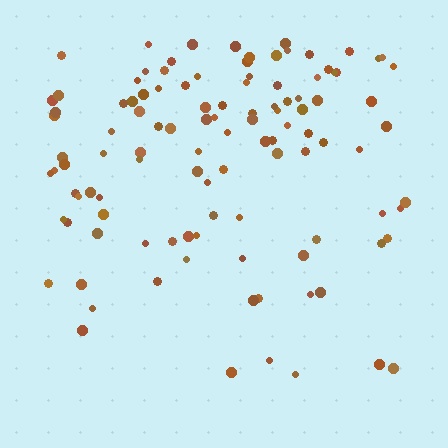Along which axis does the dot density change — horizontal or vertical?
Vertical.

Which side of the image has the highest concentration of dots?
The top.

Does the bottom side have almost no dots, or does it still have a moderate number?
Still a moderate number, just noticeably fewer than the top.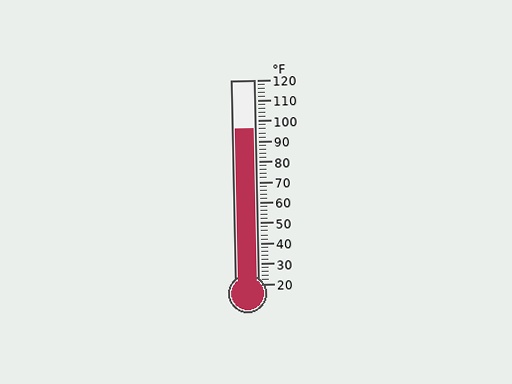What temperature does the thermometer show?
The thermometer shows approximately 96°F.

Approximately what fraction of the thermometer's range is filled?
The thermometer is filled to approximately 75% of its range.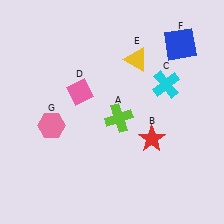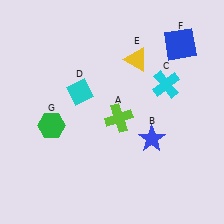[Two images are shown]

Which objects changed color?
B changed from red to blue. D changed from pink to cyan. G changed from pink to green.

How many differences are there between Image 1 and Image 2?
There are 3 differences between the two images.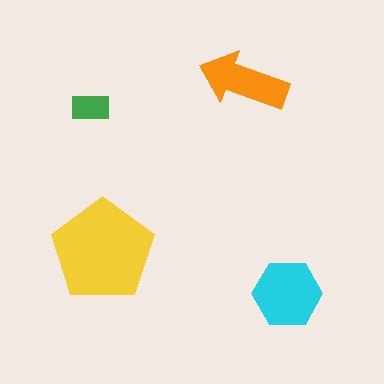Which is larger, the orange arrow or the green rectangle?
The orange arrow.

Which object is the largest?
The yellow pentagon.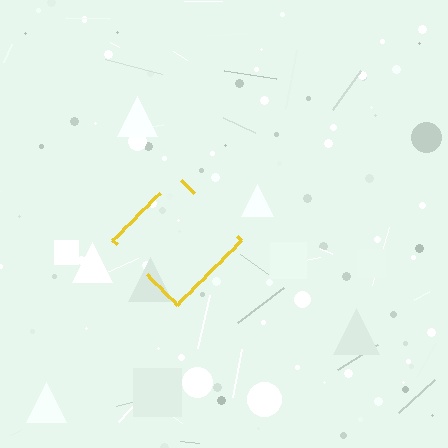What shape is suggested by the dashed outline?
The dashed outline suggests a diamond.